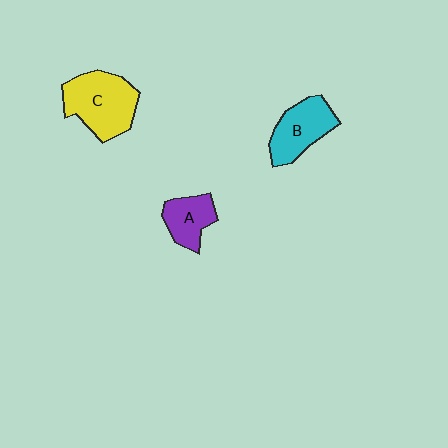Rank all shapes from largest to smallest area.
From largest to smallest: C (yellow), B (cyan), A (purple).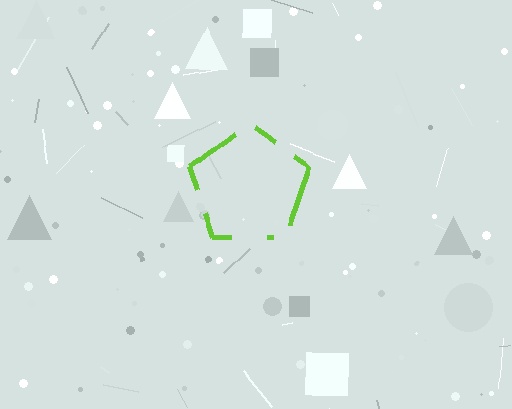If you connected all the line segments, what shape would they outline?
They would outline a pentagon.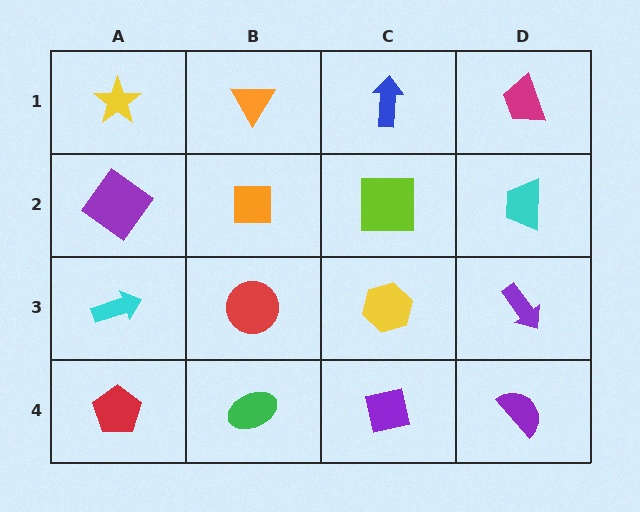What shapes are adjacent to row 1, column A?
A purple diamond (row 2, column A), an orange triangle (row 1, column B).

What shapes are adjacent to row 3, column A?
A purple diamond (row 2, column A), a red pentagon (row 4, column A), a red circle (row 3, column B).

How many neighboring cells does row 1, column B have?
3.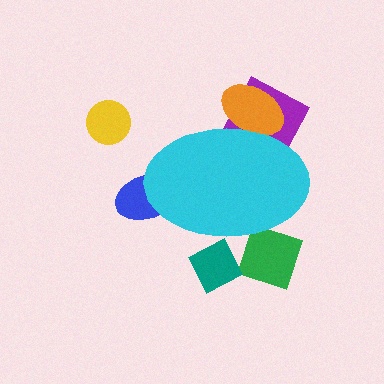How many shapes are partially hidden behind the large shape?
5 shapes are partially hidden.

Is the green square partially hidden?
Yes, the green square is partially hidden behind the cyan ellipse.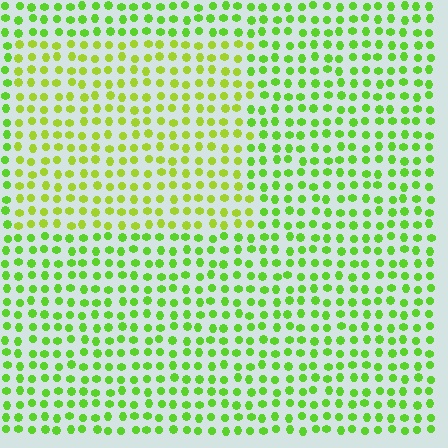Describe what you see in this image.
The image is filled with small lime elements in a uniform arrangement. A rectangle-shaped region is visible where the elements are tinted to a slightly different hue, forming a subtle color boundary.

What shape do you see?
I see a rectangle.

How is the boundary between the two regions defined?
The boundary is defined purely by a slight shift in hue (about 25 degrees). Spacing, size, and orientation are identical on both sides.